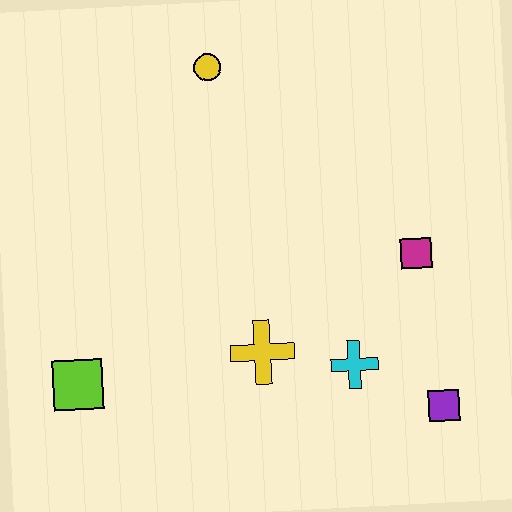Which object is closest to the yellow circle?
The magenta square is closest to the yellow circle.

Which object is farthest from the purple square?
The yellow circle is farthest from the purple square.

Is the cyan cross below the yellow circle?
Yes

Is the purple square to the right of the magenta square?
Yes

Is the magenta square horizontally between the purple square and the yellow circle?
Yes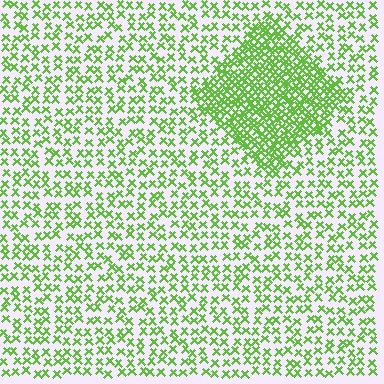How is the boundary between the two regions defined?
The boundary is defined by a change in element density (approximately 2.4x ratio). All elements are the same color, size, and shape.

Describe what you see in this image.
The image contains small lime elements arranged at two different densities. A diamond-shaped region is visible where the elements are more densely packed than the surrounding area.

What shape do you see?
I see a diamond.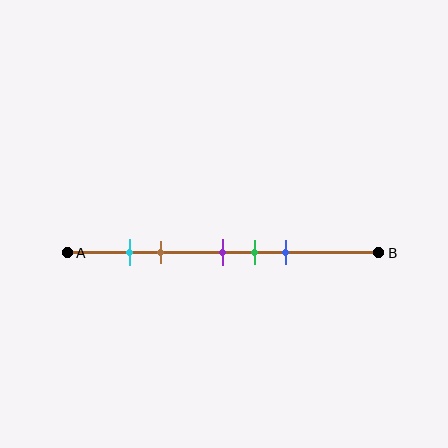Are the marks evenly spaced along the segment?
No, the marks are not evenly spaced.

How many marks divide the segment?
There are 5 marks dividing the segment.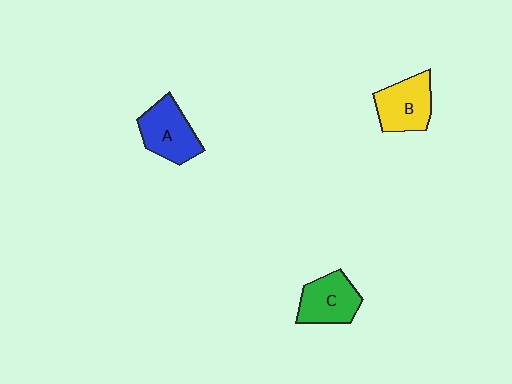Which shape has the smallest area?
Shape C (green).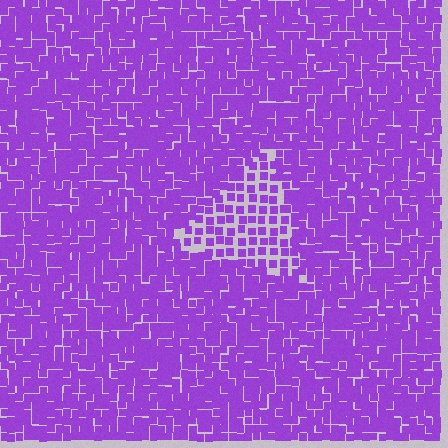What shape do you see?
I see a triangle.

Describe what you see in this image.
The image contains small purple elements arranged at two different densities. A triangle-shaped region is visible where the elements are less densely packed than the surrounding area.